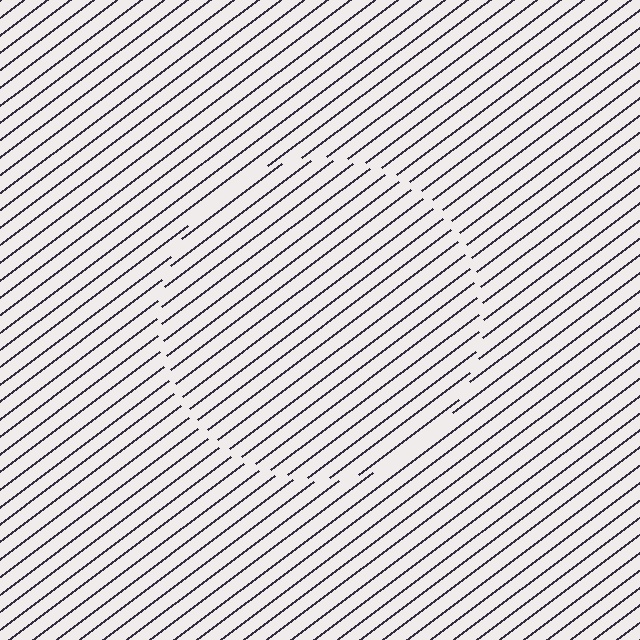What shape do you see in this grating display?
An illusory circle. The interior of the shape contains the same grating, shifted by half a period — the contour is defined by the phase discontinuity where line-ends from the inner and outer gratings abut.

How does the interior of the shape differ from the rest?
The interior of the shape contains the same grating, shifted by half a period — the contour is defined by the phase discontinuity where line-ends from the inner and outer gratings abut.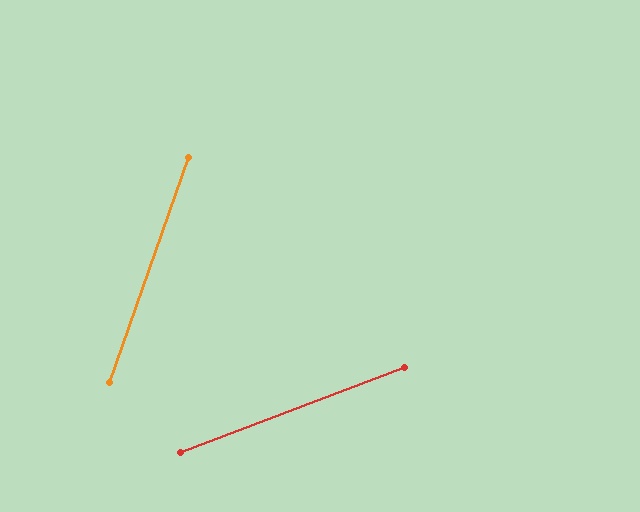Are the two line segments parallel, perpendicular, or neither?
Neither parallel nor perpendicular — they differ by about 50°.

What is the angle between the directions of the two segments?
Approximately 50 degrees.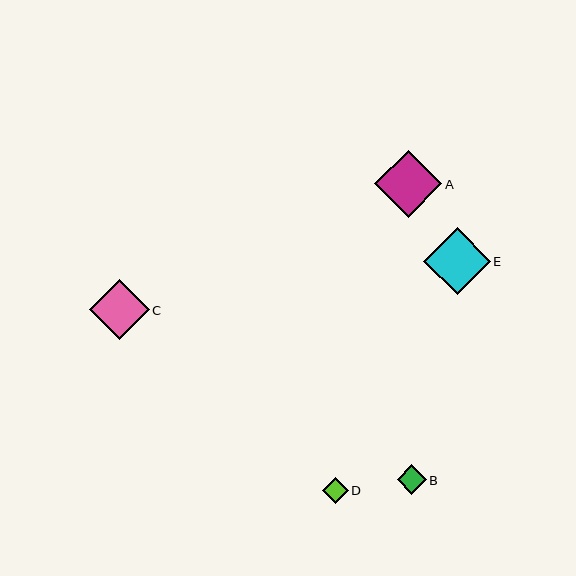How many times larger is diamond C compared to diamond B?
Diamond C is approximately 2.1 times the size of diamond B.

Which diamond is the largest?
Diamond A is the largest with a size of approximately 67 pixels.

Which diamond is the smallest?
Diamond D is the smallest with a size of approximately 26 pixels.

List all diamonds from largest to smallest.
From largest to smallest: A, E, C, B, D.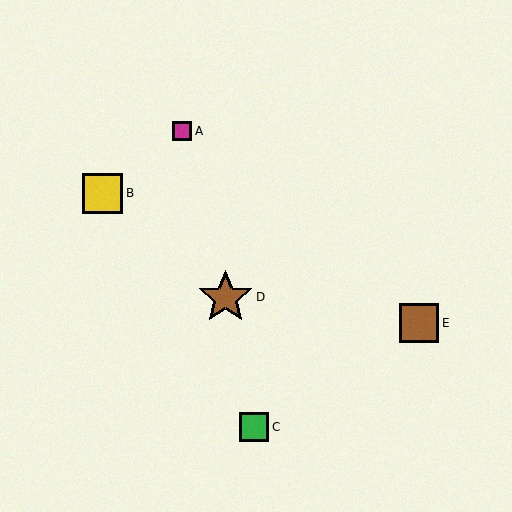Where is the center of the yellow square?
The center of the yellow square is at (103, 193).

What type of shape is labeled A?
Shape A is a magenta square.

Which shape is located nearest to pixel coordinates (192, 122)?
The magenta square (labeled A) at (182, 131) is nearest to that location.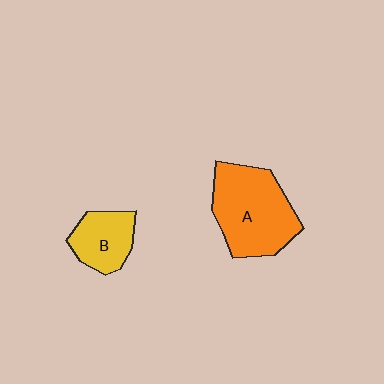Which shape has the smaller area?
Shape B (yellow).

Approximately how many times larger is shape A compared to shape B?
Approximately 1.9 times.